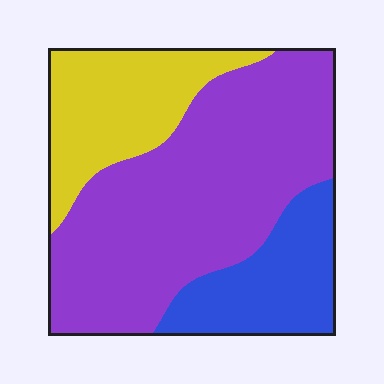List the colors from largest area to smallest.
From largest to smallest: purple, yellow, blue.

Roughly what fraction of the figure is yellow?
Yellow covers roughly 25% of the figure.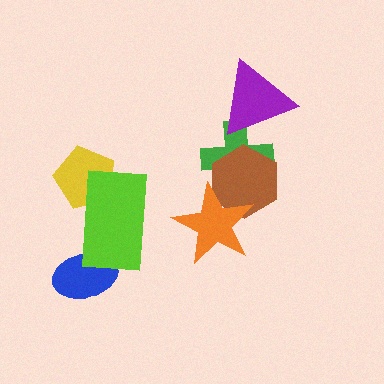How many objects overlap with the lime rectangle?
2 objects overlap with the lime rectangle.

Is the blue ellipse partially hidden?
Yes, it is partially covered by another shape.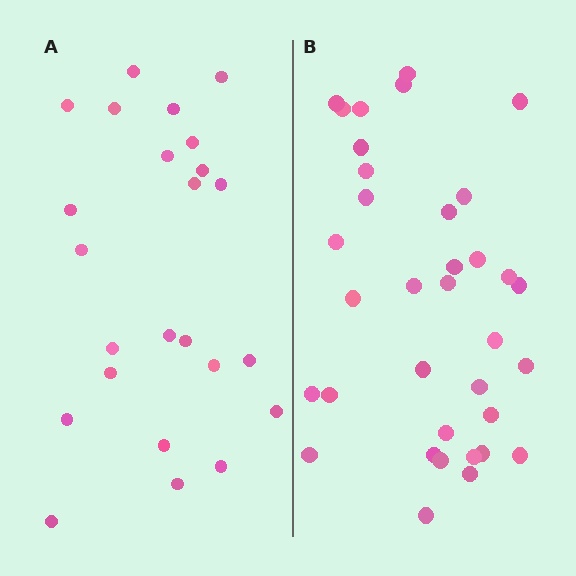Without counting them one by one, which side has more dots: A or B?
Region B (the right region) has more dots.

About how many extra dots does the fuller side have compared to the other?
Region B has roughly 12 or so more dots than region A.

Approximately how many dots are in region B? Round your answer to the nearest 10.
About 40 dots. (The exact count is 35, which rounds to 40.)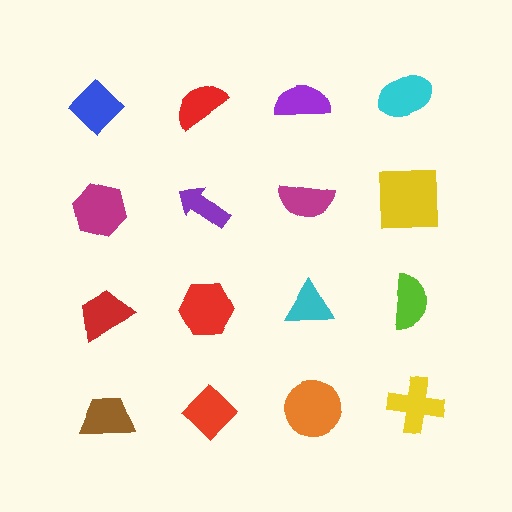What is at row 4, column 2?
A red diamond.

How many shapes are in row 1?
4 shapes.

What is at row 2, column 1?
A magenta hexagon.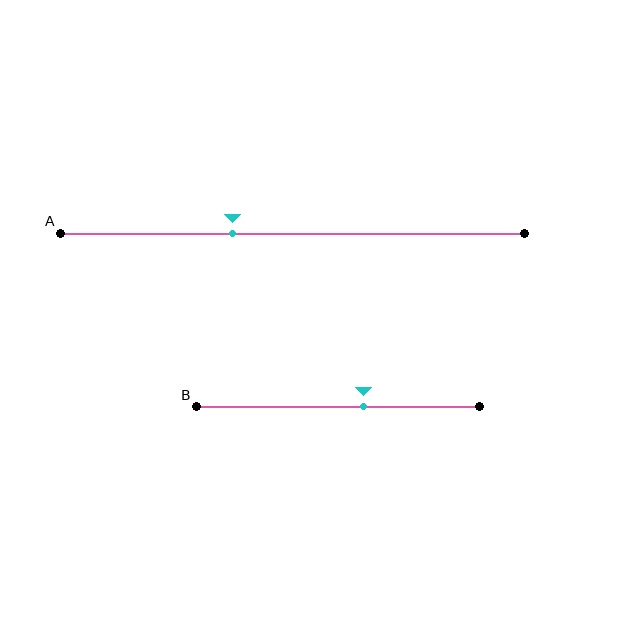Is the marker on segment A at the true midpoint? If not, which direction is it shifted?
No, the marker on segment A is shifted to the left by about 13% of the segment length.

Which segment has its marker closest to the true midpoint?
Segment B has its marker closest to the true midpoint.